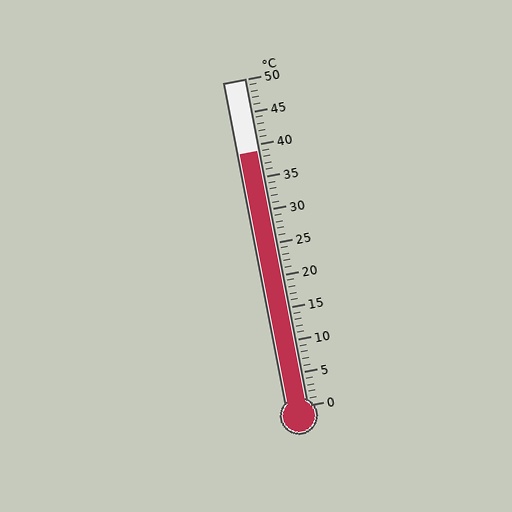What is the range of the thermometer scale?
The thermometer scale ranges from 0°C to 50°C.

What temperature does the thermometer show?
The thermometer shows approximately 39°C.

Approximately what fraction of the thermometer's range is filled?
The thermometer is filled to approximately 80% of its range.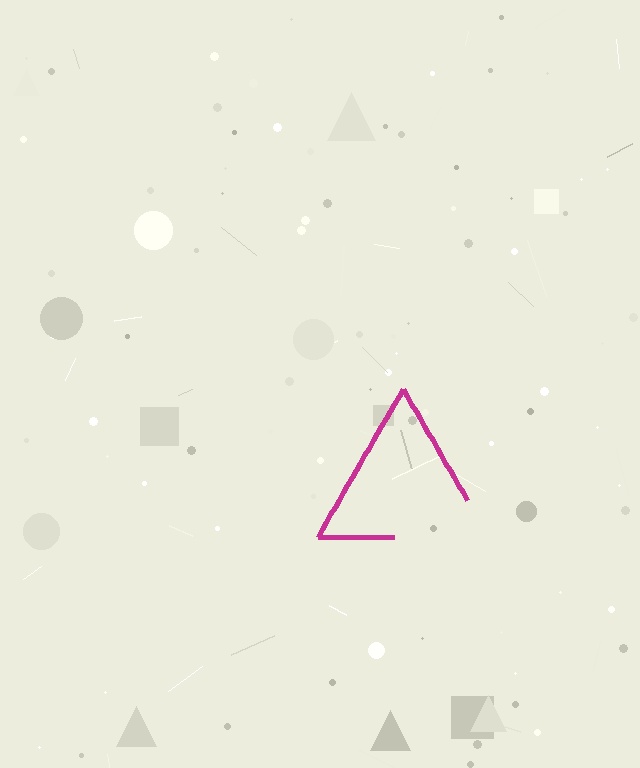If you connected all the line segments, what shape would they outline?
They would outline a triangle.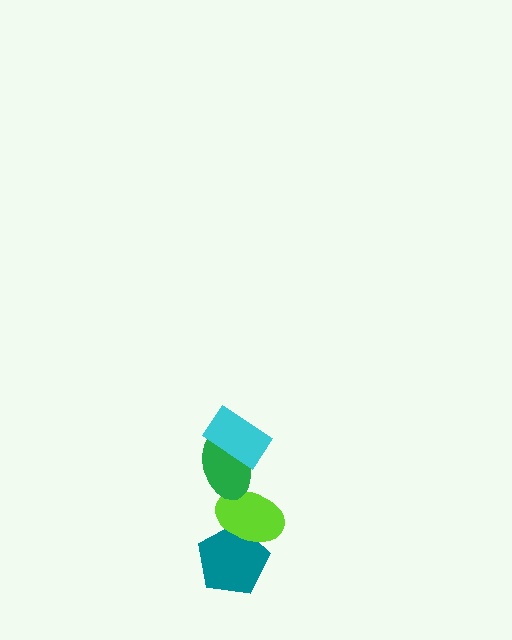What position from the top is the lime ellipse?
The lime ellipse is 3rd from the top.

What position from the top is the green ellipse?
The green ellipse is 2nd from the top.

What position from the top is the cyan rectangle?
The cyan rectangle is 1st from the top.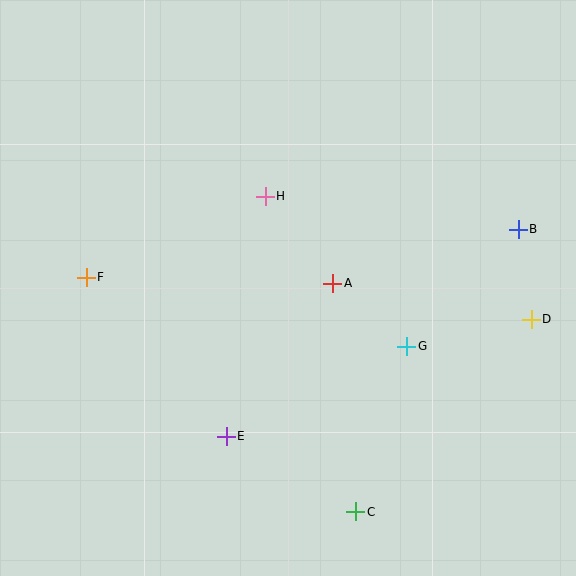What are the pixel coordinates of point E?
Point E is at (226, 437).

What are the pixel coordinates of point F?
Point F is at (86, 277).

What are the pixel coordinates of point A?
Point A is at (333, 283).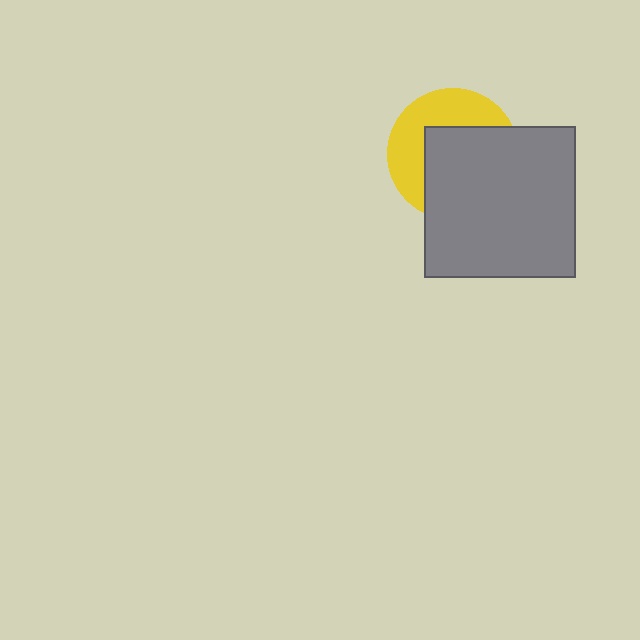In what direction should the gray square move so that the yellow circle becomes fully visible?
The gray square should move toward the lower-right. That is the shortest direction to clear the overlap and leave the yellow circle fully visible.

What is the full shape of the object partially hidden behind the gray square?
The partially hidden object is a yellow circle.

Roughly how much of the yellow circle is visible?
A small part of it is visible (roughly 42%).